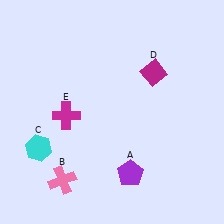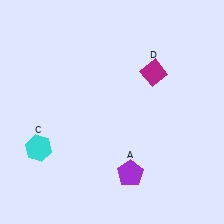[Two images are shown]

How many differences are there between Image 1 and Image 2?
There are 2 differences between the two images.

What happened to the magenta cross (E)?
The magenta cross (E) was removed in Image 2. It was in the bottom-left area of Image 1.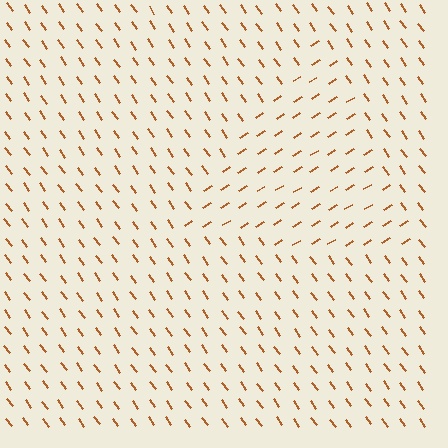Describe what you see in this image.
The image is filled with small brown line segments. A triangle region in the image has lines oriented differently from the surrounding lines, creating a visible texture boundary.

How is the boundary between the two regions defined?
The boundary is defined purely by a change in line orientation (approximately 87 degrees difference). All lines are the same color and thickness.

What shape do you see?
I see a triangle.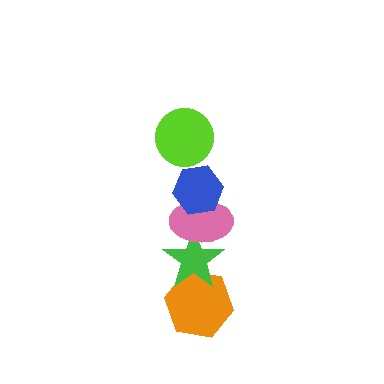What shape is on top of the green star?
The pink ellipse is on top of the green star.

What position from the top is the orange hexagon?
The orange hexagon is 5th from the top.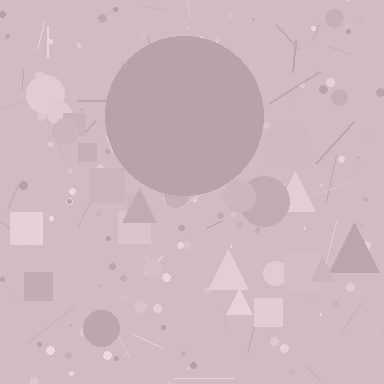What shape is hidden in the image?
A circle is hidden in the image.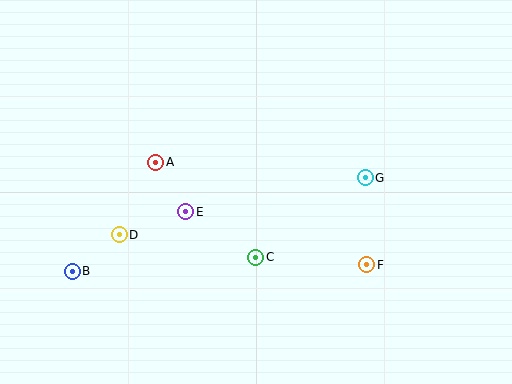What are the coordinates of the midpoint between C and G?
The midpoint between C and G is at (311, 217).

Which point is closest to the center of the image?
Point C at (256, 257) is closest to the center.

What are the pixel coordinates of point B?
Point B is at (72, 271).